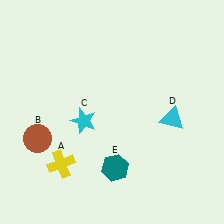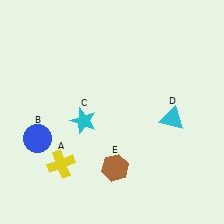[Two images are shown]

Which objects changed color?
B changed from brown to blue. E changed from teal to brown.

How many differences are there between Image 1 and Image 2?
There are 2 differences between the two images.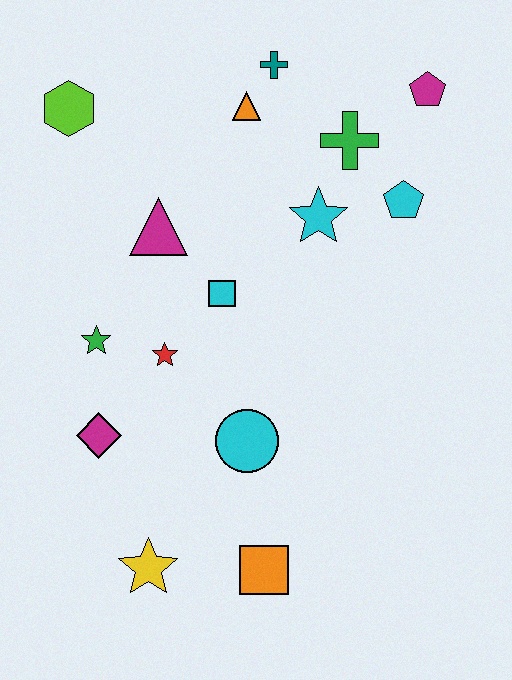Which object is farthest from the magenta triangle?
The orange square is farthest from the magenta triangle.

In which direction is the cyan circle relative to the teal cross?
The cyan circle is below the teal cross.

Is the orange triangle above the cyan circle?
Yes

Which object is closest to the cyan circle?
The red star is closest to the cyan circle.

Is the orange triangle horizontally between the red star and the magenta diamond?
No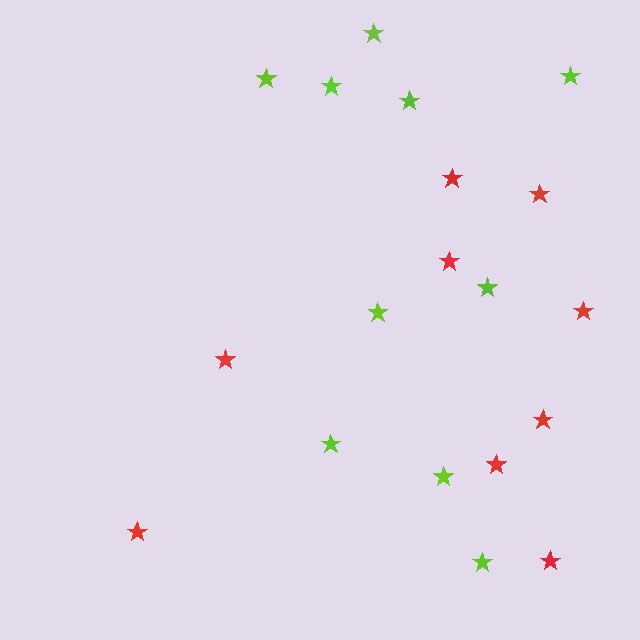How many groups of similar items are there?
There are 2 groups: one group of red stars (9) and one group of lime stars (10).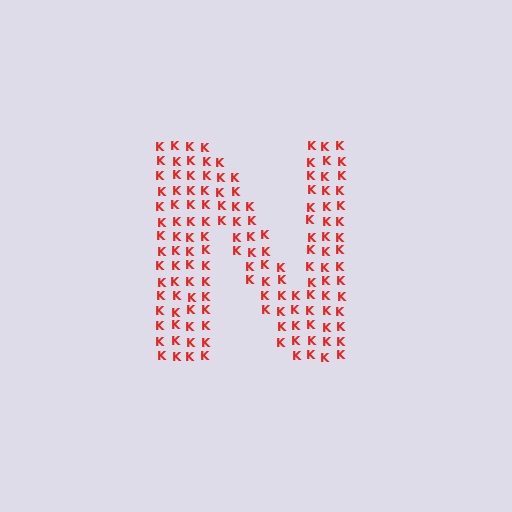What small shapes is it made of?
It is made of small letter K's.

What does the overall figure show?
The overall figure shows the letter N.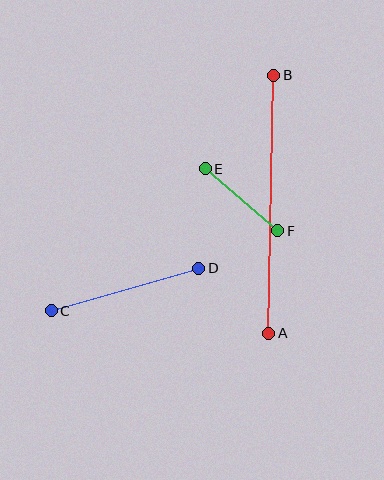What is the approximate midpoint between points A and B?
The midpoint is at approximately (271, 204) pixels.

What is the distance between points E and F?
The distance is approximately 95 pixels.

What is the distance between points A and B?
The distance is approximately 258 pixels.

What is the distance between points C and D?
The distance is approximately 153 pixels.